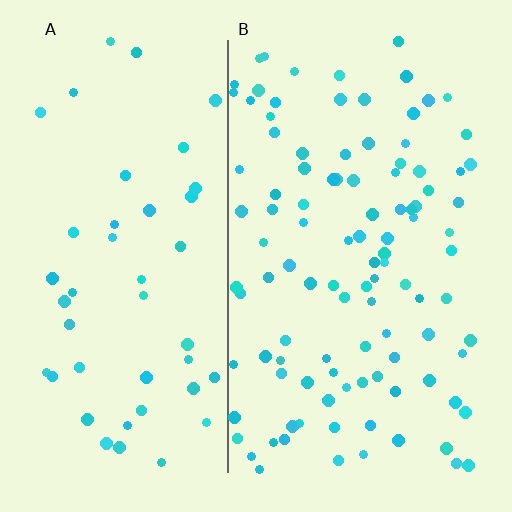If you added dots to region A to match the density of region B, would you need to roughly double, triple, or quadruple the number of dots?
Approximately double.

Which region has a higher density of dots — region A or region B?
B (the right).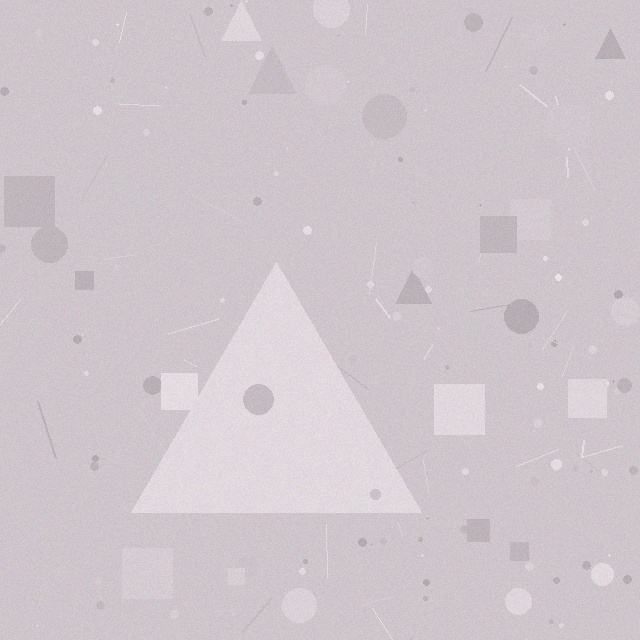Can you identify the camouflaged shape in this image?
The camouflaged shape is a triangle.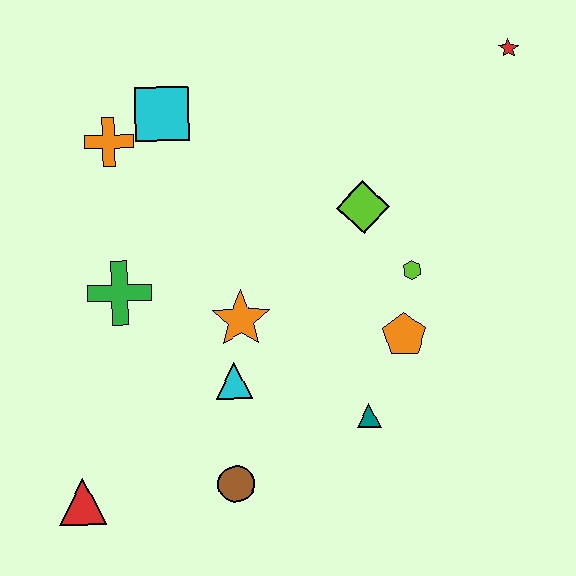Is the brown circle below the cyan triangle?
Yes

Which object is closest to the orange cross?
The cyan square is closest to the orange cross.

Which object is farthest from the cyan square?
The red triangle is farthest from the cyan square.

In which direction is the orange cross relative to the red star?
The orange cross is to the left of the red star.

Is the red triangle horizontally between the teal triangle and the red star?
No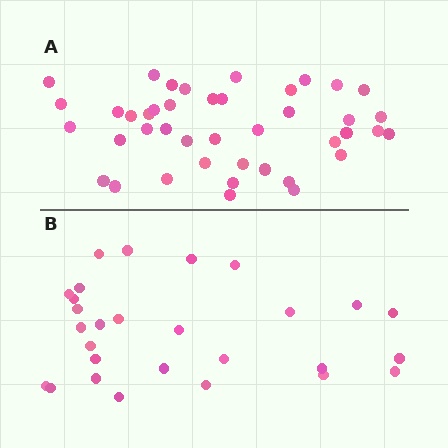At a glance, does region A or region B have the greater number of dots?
Region A (the top region) has more dots.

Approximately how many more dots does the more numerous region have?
Region A has approximately 15 more dots than region B.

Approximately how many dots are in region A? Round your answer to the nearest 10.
About 40 dots. (The exact count is 42, which rounds to 40.)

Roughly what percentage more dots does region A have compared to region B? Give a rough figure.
About 50% more.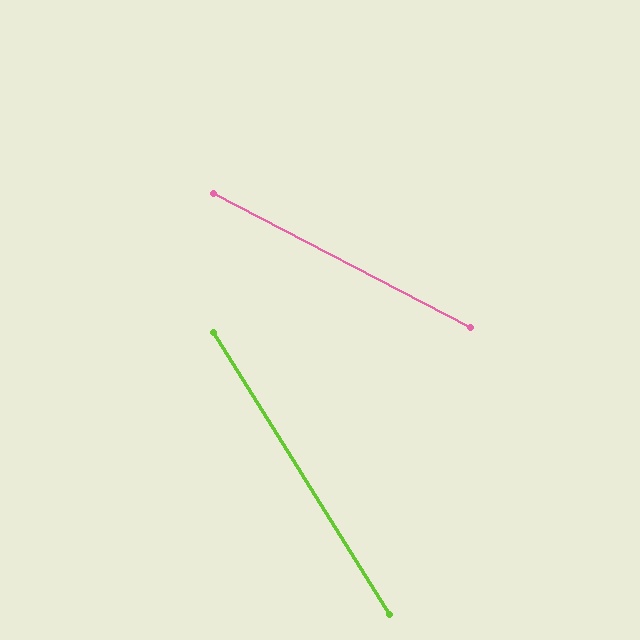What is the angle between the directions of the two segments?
Approximately 30 degrees.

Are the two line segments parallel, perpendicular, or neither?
Neither parallel nor perpendicular — they differ by about 30°.